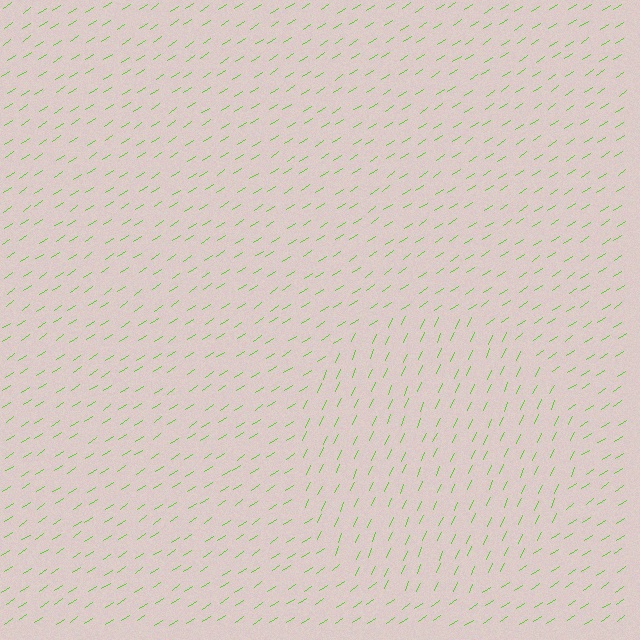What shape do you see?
I see a circle.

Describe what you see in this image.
The image is filled with small lime line segments. A circle region in the image has lines oriented differently from the surrounding lines, creating a visible texture boundary.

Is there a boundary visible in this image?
Yes, there is a texture boundary formed by a change in line orientation.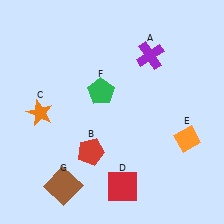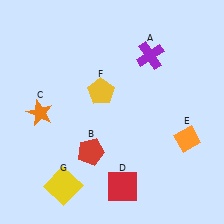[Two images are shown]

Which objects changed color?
F changed from green to yellow. G changed from brown to yellow.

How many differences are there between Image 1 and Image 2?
There are 2 differences between the two images.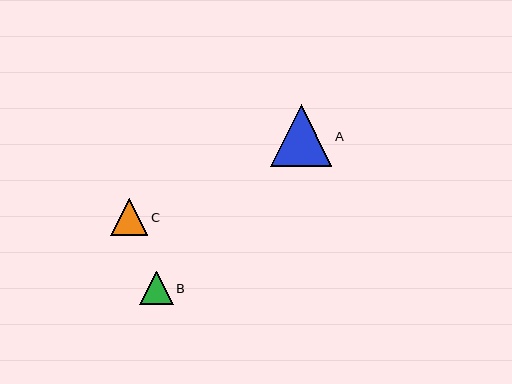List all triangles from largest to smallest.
From largest to smallest: A, C, B.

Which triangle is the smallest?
Triangle B is the smallest with a size of approximately 34 pixels.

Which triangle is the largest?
Triangle A is the largest with a size of approximately 61 pixels.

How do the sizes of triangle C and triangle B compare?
Triangle C and triangle B are approximately the same size.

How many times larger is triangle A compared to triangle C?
Triangle A is approximately 1.7 times the size of triangle C.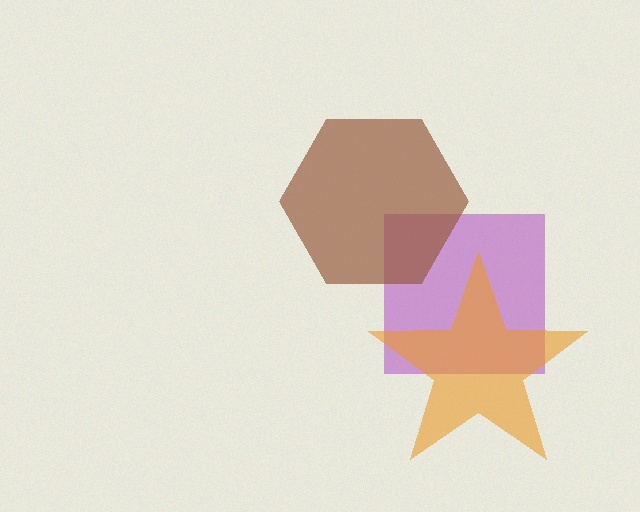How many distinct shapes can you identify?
There are 3 distinct shapes: a purple square, an orange star, a brown hexagon.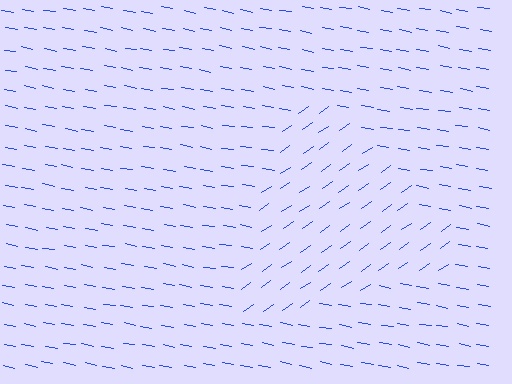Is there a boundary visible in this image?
Yes, there is a texture boundary formed by a change in line orientation.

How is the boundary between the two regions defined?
The boundary is defined purely by a change in line orientation (approximately 45 degrees difference). All lines are the same color and thickness.